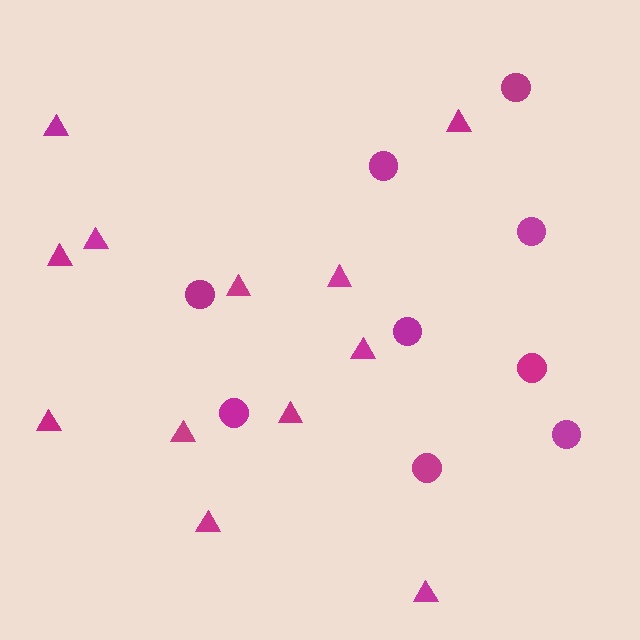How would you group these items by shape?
There are 2 groups: one group of triangles (12) and one group of circles (9).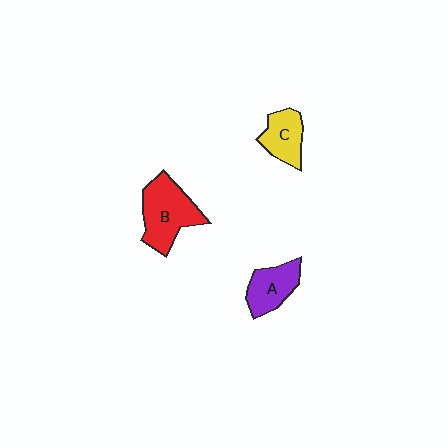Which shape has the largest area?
Shape B (red).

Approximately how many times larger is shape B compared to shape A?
Approximately 1.5 times.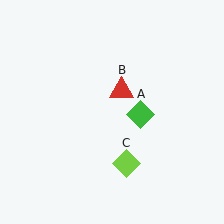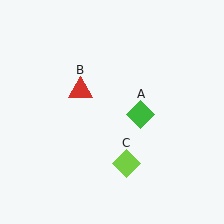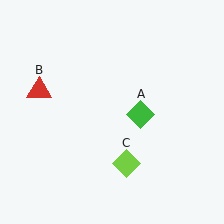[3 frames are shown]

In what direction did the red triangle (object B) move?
The red triangle (object B) moved left.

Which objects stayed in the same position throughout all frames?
Green diamond (object A) and lime diamond (object C) remained stationary.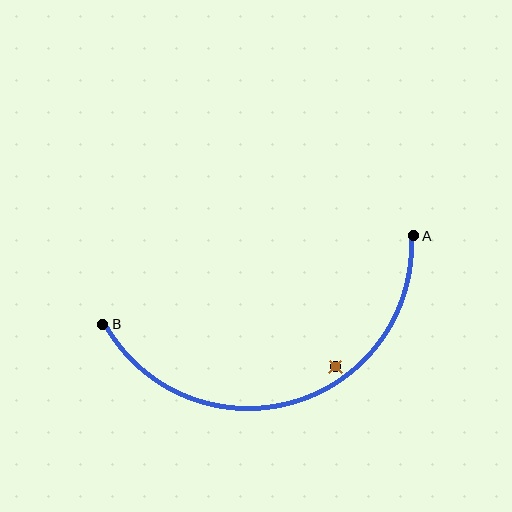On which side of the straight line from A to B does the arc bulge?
The arc bulges below the straight line connecting A and B.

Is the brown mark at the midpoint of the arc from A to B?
No — the brown mark does not lie on the arc at all. It sits slightly inside the curve.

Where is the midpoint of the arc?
The arc midpoint is the point on the curve farthest from the straight line joining A and B. It sits below that line.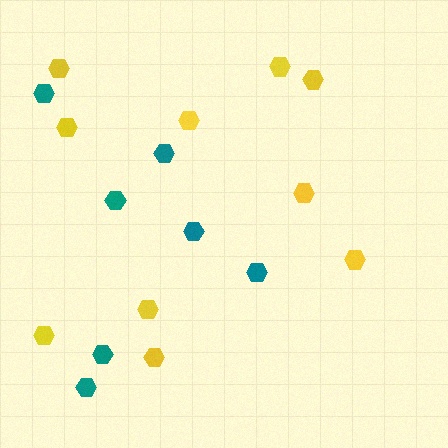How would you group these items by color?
There are 2 groups: one group of yellow hexagons (10) and one group of teal hexagons (7).